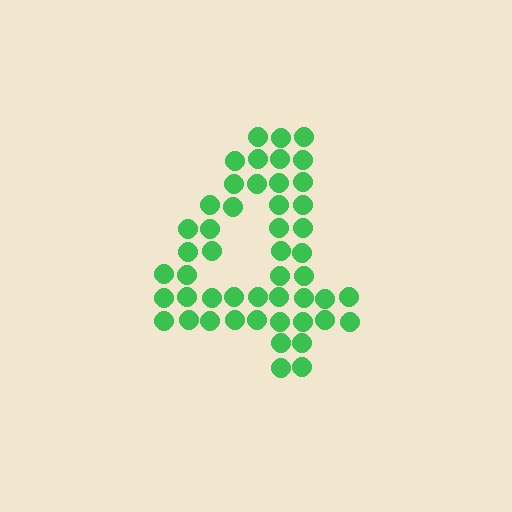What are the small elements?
The small elements are circles.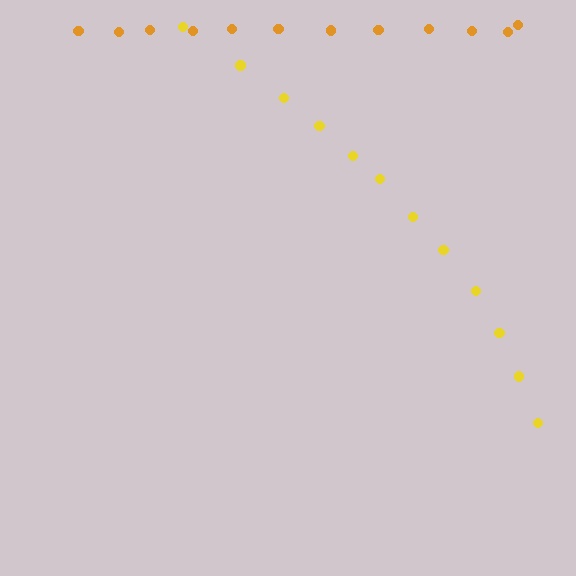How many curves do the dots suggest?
There are 2 distinct paths.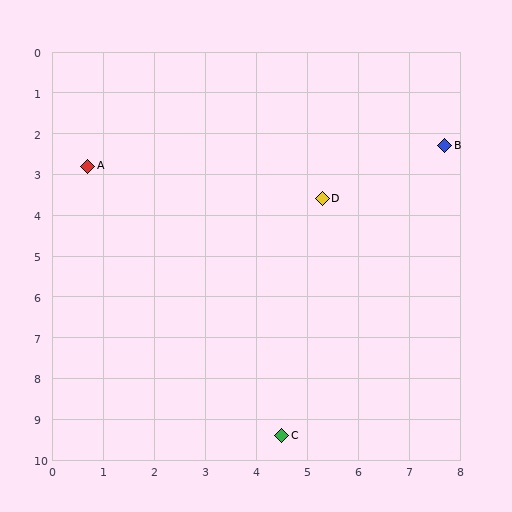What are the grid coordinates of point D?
Point D is at approximately (5.3, 3.6).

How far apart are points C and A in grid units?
Points C and A are about 7.6 grid units apart.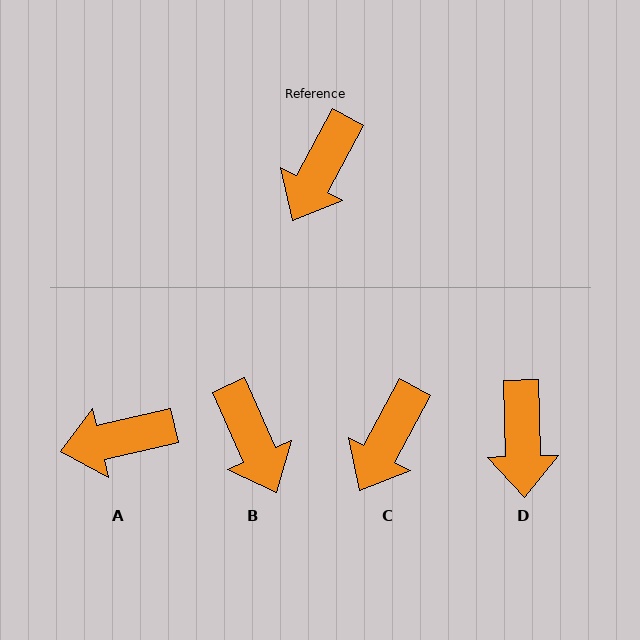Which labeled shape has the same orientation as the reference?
C.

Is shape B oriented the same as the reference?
No, it is off by about 52 degrees.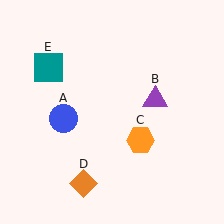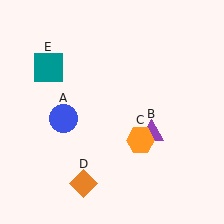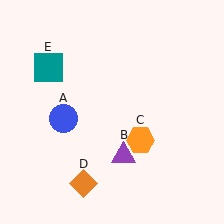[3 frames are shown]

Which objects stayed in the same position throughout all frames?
Blue circle (object A) and orange hexagon (object C) and orange diamond (object D) and teal square (object E) remained stationary.